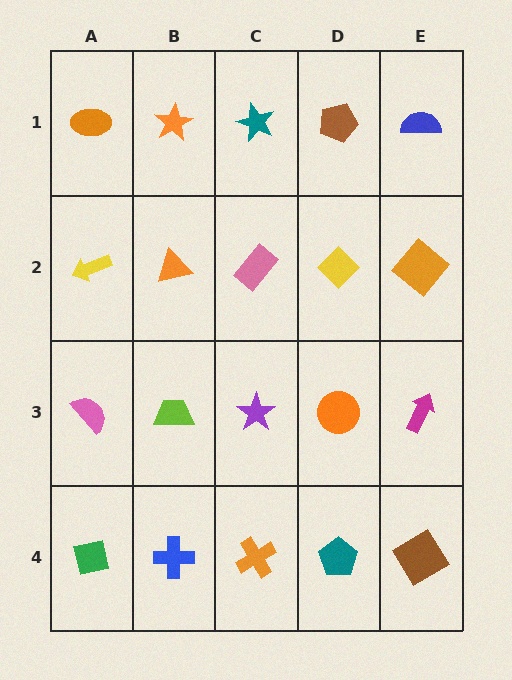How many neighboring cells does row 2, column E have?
3.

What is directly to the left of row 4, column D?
An orange cross.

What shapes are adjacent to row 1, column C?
A pink rectangle (row 2, column C), an orange star (row 1, column B), a brown pentagon (row 1, column D).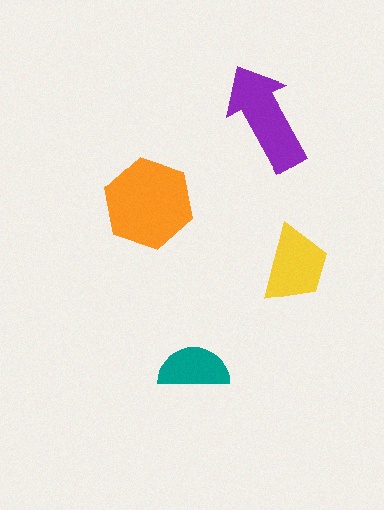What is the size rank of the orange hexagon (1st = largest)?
1st.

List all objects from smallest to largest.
The teal semicircle, the yellow trapezoid, the purple arrow, the orange hexagon.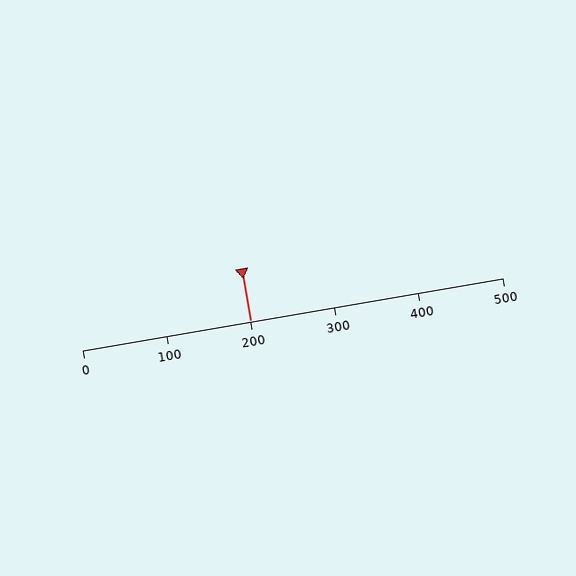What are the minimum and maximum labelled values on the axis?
The axis runs from 0 to 500.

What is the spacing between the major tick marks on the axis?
The major ticks are spaced 100 apart.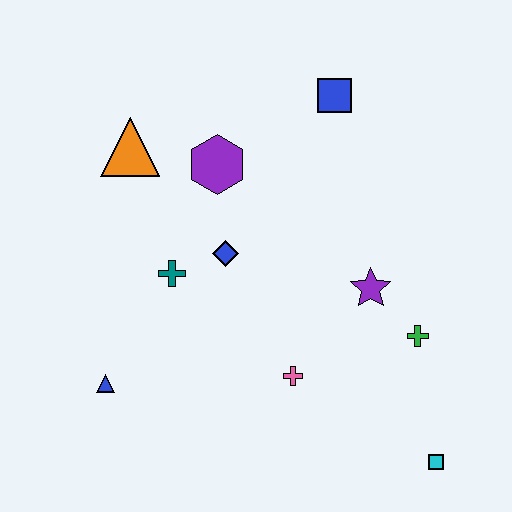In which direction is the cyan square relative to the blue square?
The cyan square is below the blue square.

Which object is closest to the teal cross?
The blue diamond is closest to the teal cross.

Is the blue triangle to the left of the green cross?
Yes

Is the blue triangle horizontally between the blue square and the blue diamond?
No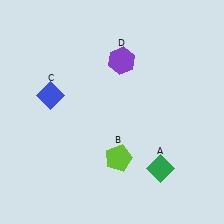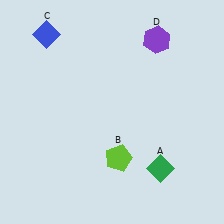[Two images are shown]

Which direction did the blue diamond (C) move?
The blue diamond (C) moved up.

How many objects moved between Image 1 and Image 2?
2 objects moved between the two images.